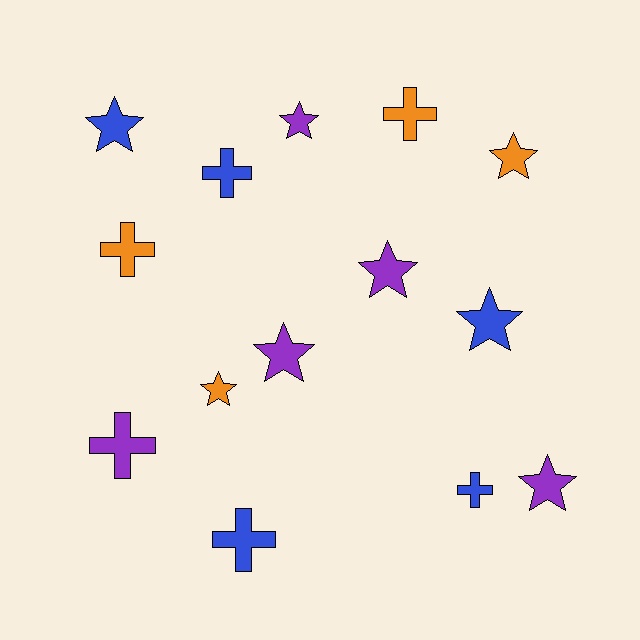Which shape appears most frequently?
Star, with 8 objects.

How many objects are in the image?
There are 14 objects.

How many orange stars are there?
There are 2 orange stars.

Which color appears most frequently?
Purple, with 5 objects.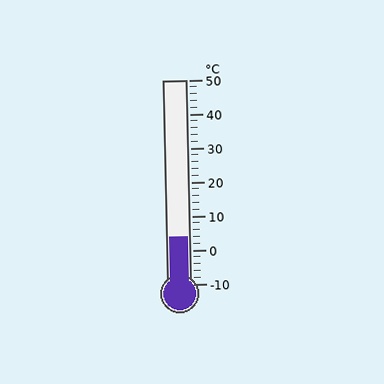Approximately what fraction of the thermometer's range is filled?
The thermometer is filled to approximately 25% of its range.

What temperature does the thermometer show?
The thermometer shows approximately 4°C.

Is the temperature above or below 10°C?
The temperature is below 10°C.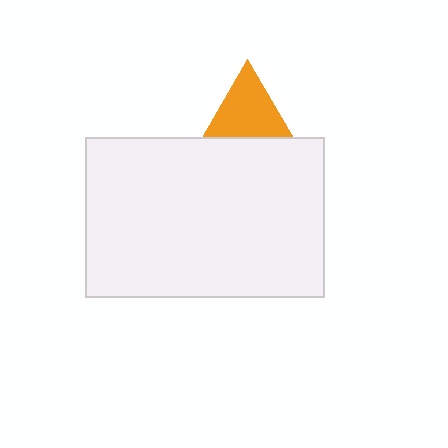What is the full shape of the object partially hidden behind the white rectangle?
The partially hidden object is an orange triangle.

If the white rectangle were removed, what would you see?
You would see the complete orange triangle.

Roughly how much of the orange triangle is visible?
About half of it is visible (roughly 57%).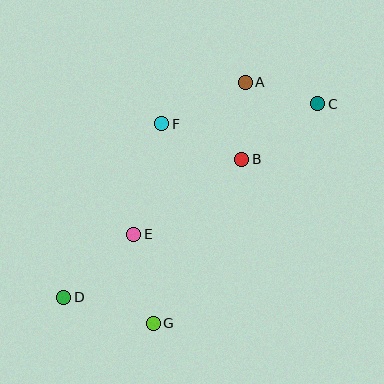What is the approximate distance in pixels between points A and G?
The distance between A and G is approximately 258 pixels.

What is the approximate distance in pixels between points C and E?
The distance between C and E is approximately 225 pixels.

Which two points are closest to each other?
Points A and C are closest to each other.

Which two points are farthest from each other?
Points C and D are farthest from each other.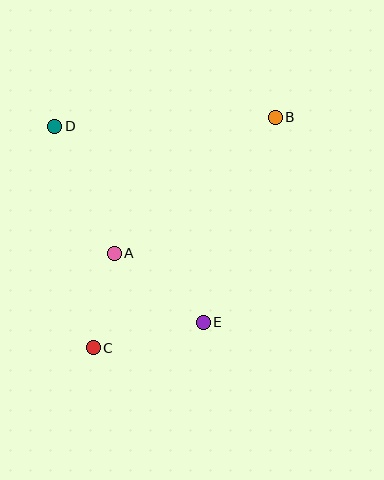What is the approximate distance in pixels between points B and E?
The distance between B and E is approximately 217 pixels.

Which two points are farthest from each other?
Points B and C are farthest from each other.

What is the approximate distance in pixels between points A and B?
The distance between A and B is approximately 211 pixels.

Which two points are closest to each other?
Points A and C are closest to each other.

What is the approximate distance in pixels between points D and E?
The distance between D and E is approximately 246 pixels.